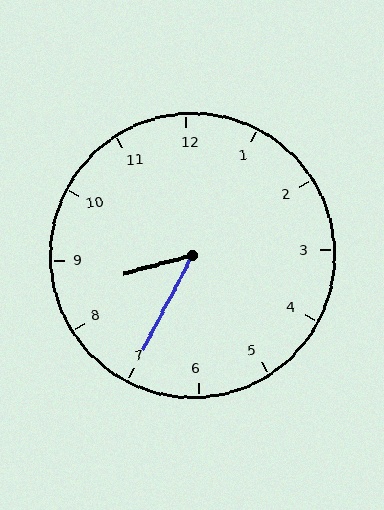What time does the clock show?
8:35.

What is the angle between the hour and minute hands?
Approximately 48 degrees.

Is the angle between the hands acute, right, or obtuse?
It is acute.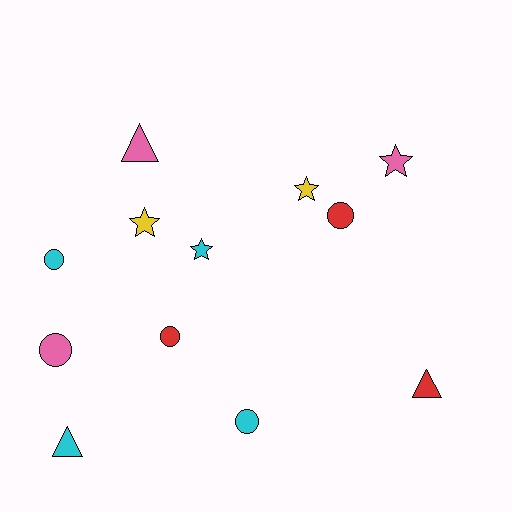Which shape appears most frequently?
Circle, with 5 objects.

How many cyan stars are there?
There is 1 cyan star.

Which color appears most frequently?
Cyan, with 4 objects.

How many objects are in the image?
There are 12 objects.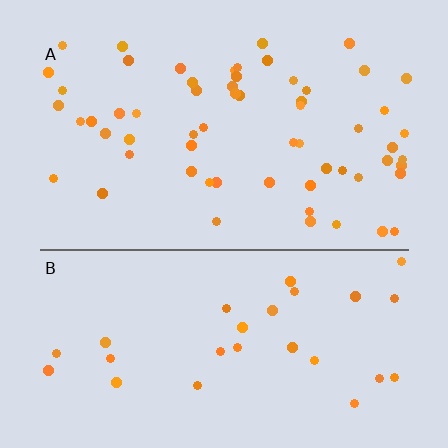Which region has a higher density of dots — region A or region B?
A (the top).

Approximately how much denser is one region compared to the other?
Approximately 2.2× — region A over region B.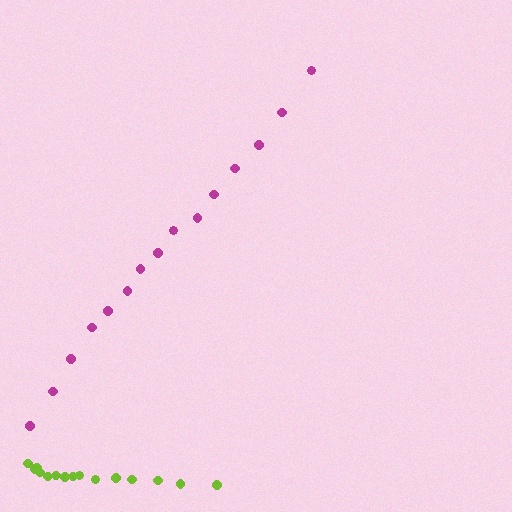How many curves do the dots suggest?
There are 2 distinct paths.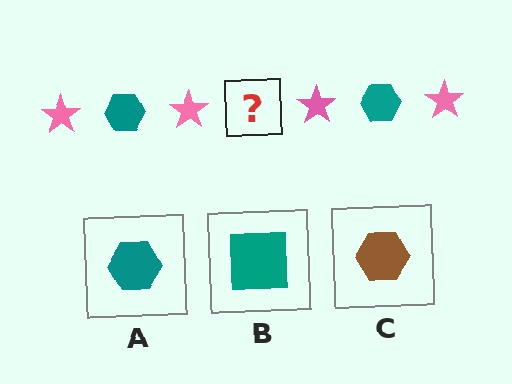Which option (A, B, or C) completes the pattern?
A.